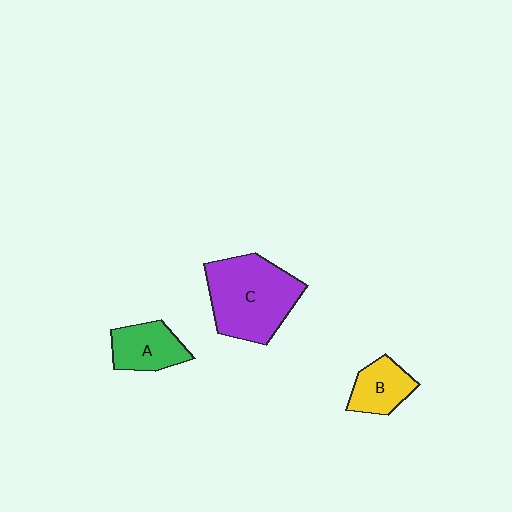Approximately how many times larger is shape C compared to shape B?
Approximately 2.3 times.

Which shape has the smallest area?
Shape B (yellow).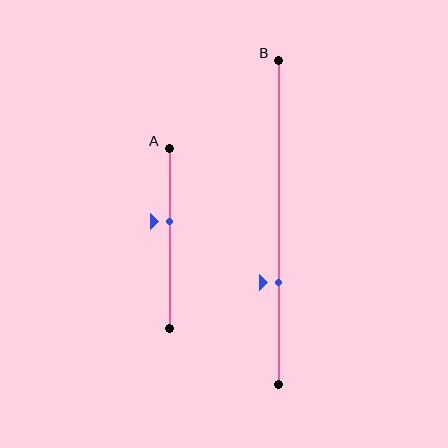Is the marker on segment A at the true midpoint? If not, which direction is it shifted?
No, the marker on segment A is shifted upward by about 10% of the segment length.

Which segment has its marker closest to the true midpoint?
Segment A has its marker closest to the true midpoint.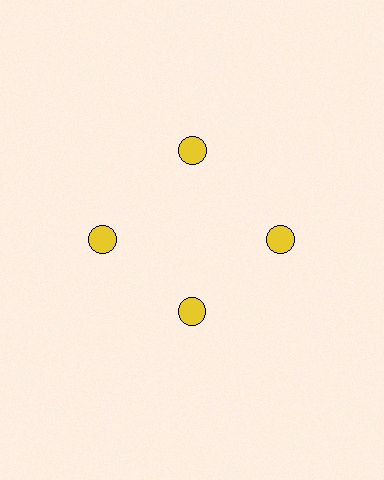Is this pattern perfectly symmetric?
No. The 4 yellow circles are arranged in a ring, but one element near the 6 o'clock position is pulled inward toward the center, breaking the 4-fold rotational symmetry.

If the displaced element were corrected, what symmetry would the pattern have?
It would have 4-fold rotational symmetry — the pattern would map onto itself every 90 degrees.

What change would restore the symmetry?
The symmetry would be restored by moving it outward, back onto the ring so that all 4 circles sit at equal angles and equal distance from the center.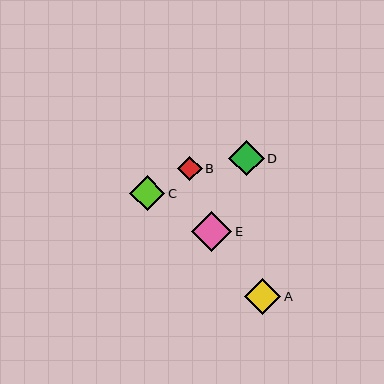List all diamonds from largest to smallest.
From largest to smallest: E, A, C, D, B.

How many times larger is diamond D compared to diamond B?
Diamond D is approximately 1.4 times the size of diamond B.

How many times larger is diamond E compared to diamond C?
Diamond E is approximately 1.1 times the size of diamond C.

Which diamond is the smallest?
Diamond B is the smallest with a size of approximately 24 pixels.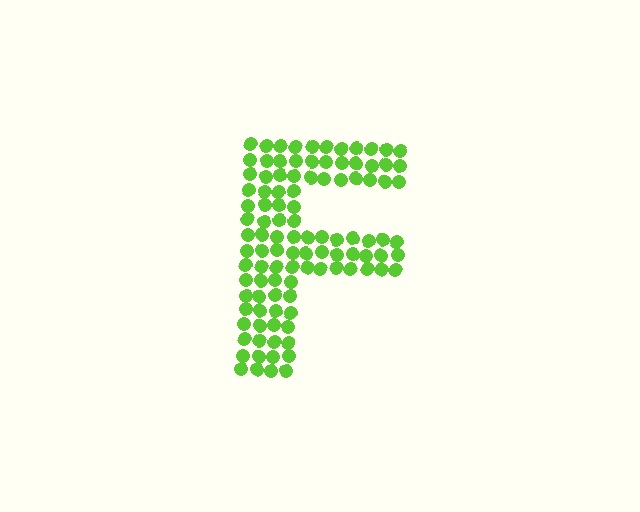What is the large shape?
The large shape is the letter F.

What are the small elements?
The small elements are circles.